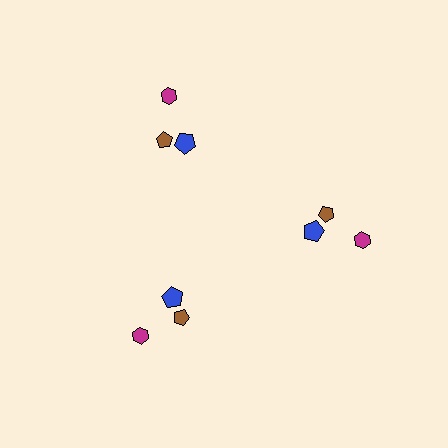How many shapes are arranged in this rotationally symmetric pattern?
There are 9 shapes, arranged in 3 groups of 3.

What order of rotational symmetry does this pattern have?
This pattern has 3-fold rotational symmetry.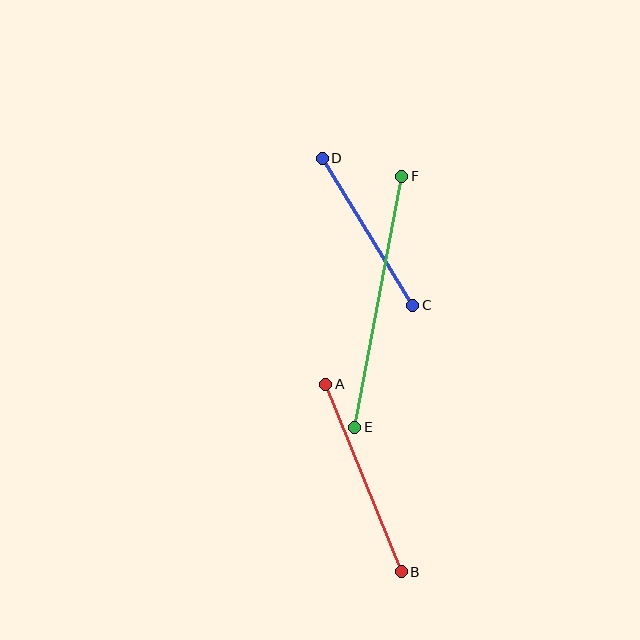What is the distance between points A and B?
The distance is approximately 202 pixels.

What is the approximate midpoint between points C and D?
The midpoint is at approximately (368, 232) pixels.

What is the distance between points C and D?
The distance is approximately 173 pixels.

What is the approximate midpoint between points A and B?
The midpoint is at approximately (363, 478) pixels.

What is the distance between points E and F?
The distance is approximately 255 pixels.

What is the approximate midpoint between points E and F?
The midpoint is at approximately (378, 302) pixels.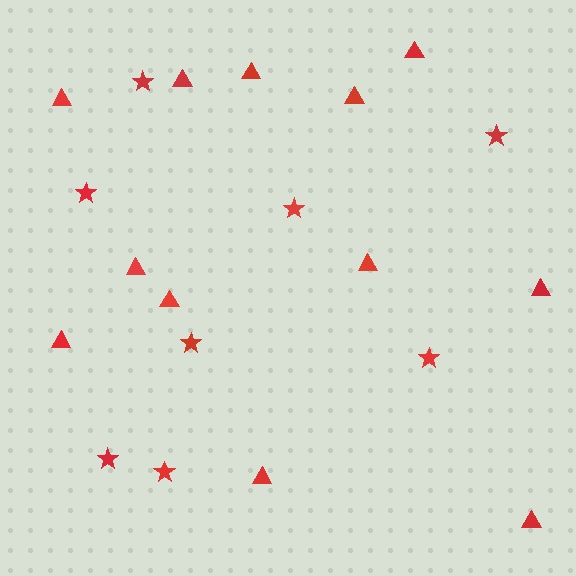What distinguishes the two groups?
There are 2 groups: one group of triangles (12) and one group of stars (8).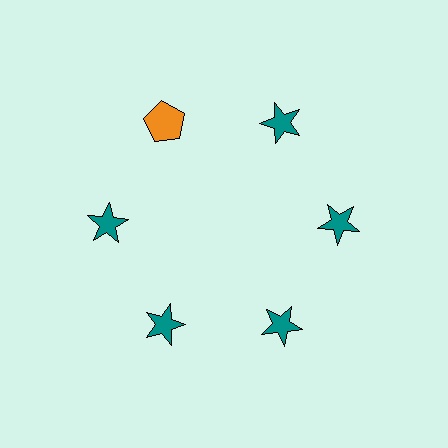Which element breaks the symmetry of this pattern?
The orange pentagon at roughly the 11 o'clock position breaks the symmetry. All other shapes are teal stars.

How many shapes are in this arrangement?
There are 6 shapes arranged in a ring pattern.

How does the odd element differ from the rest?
It differs in both color (orange instead of teal) and shape (pentagon instead of star).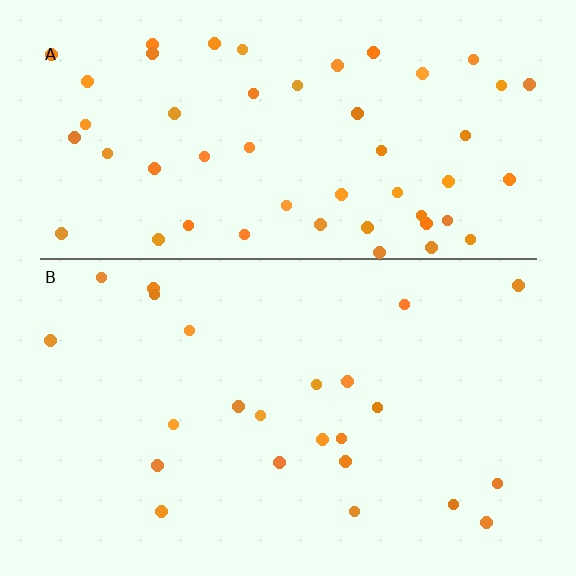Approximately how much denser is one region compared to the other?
Approximately 2.3× — region A over region B.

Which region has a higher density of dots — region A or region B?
A (the top).